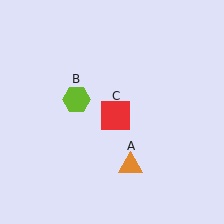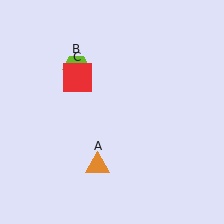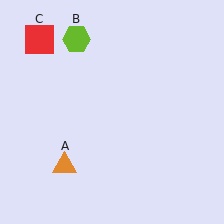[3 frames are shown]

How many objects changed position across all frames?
3 objects changed position: orange triangle (object A), lime hexagon (object B), red square (object C).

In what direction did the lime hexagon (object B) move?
The lime hexagon (object B) moved up.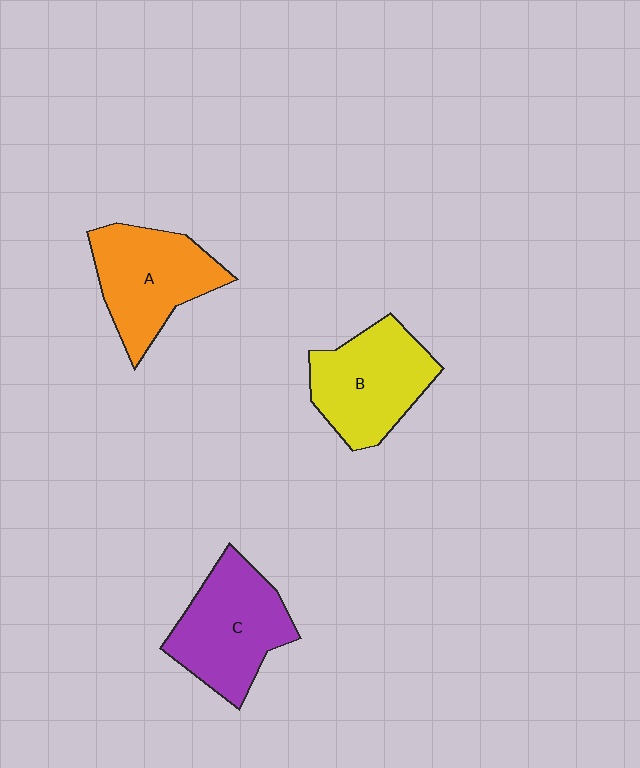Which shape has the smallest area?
Shape B (yellow).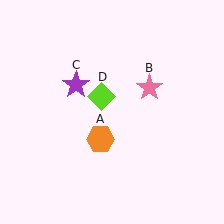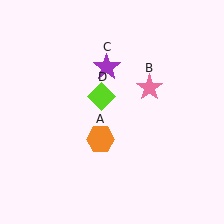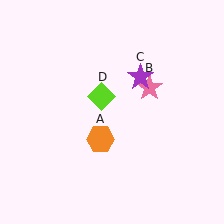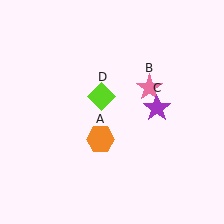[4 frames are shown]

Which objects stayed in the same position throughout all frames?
Orange hexagon (object A) and pink star (object B) and lime diamond (object D) remained stationary.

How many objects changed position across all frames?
1 object changed position: purple star (object C).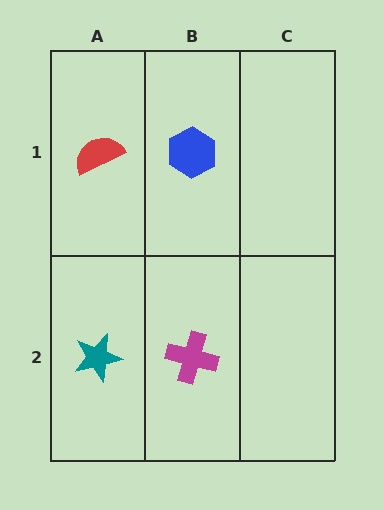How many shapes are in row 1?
2 shapes.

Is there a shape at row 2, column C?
No, that cell is empty.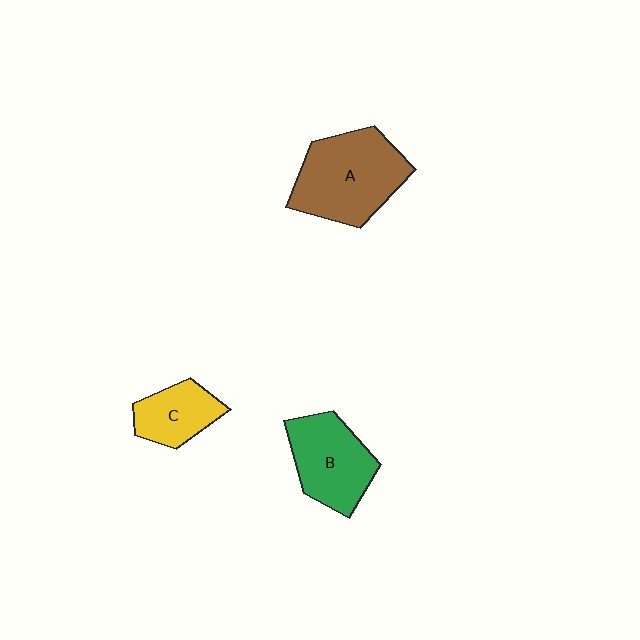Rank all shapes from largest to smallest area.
From largest to smallest: A (brown), B (green), C (yellow).